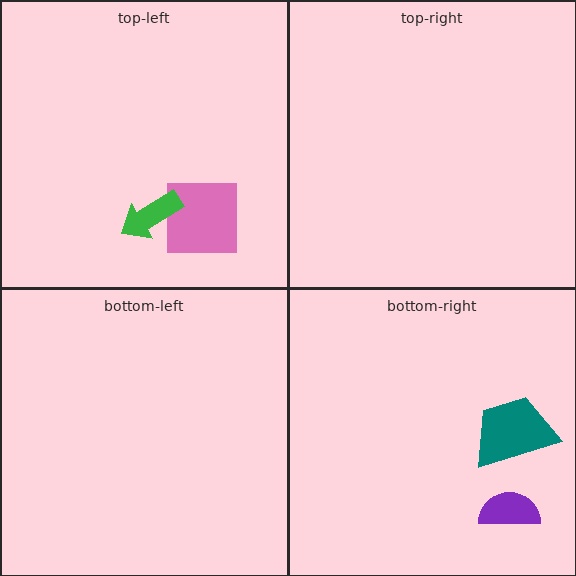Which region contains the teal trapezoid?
The bottom-right region.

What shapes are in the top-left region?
The pink square, the green arrow.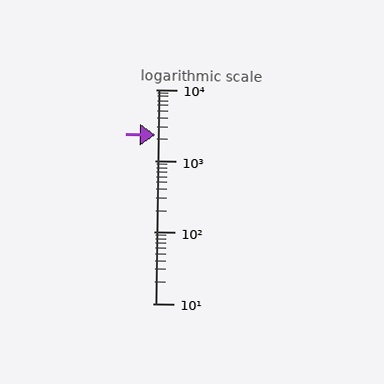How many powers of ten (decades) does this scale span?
The scale spans 3 decades, from 10 to 10000.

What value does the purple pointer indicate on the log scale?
The pointer indicates approximately 2300.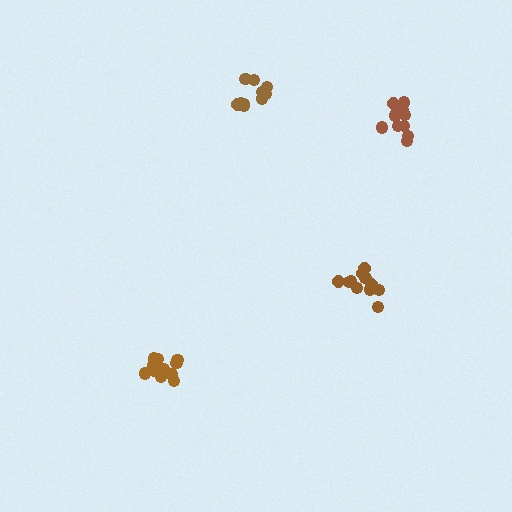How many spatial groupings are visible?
There are 4 spatial groupings.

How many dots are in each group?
Group 1: 11 dots, Group 2: 10 dots, Group 3: 11 dots, Group 4: 11 dots (43 total).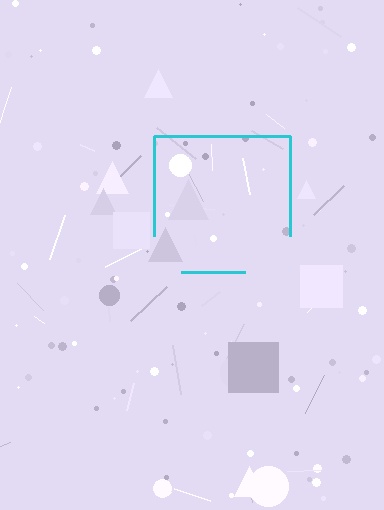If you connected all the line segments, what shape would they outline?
They would outline a square.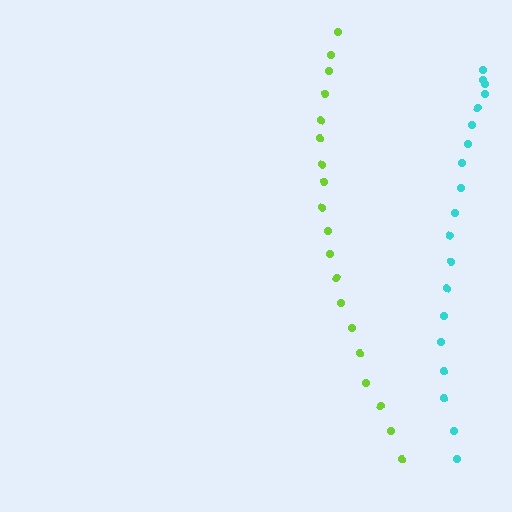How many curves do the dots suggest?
There are 2 distinct paths.